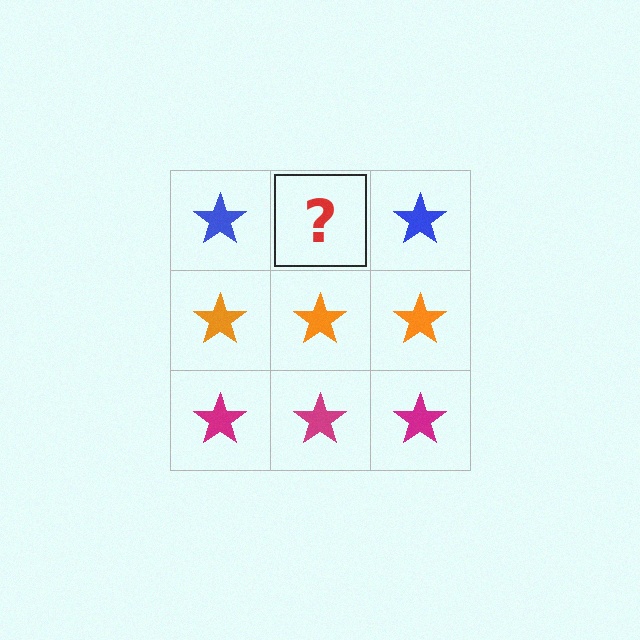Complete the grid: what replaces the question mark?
The question mark should be replaced with a blue star.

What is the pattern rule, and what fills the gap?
The rule is that each row has a consistent color. The gap should be filled with a blue star.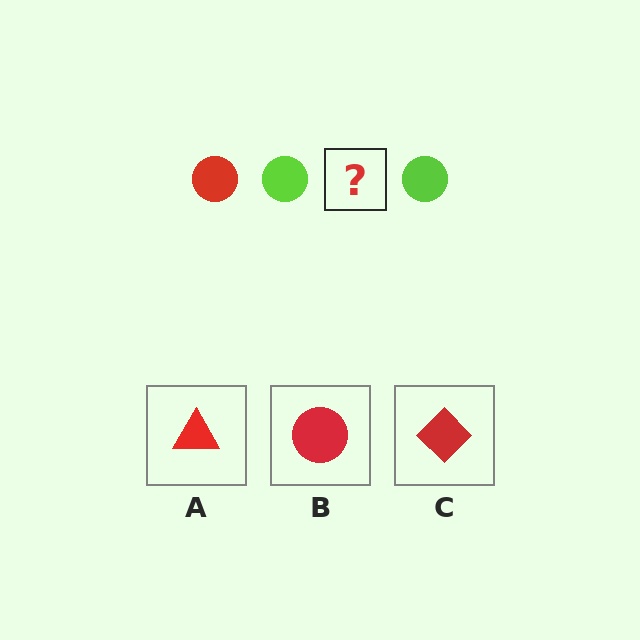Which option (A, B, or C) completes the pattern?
B.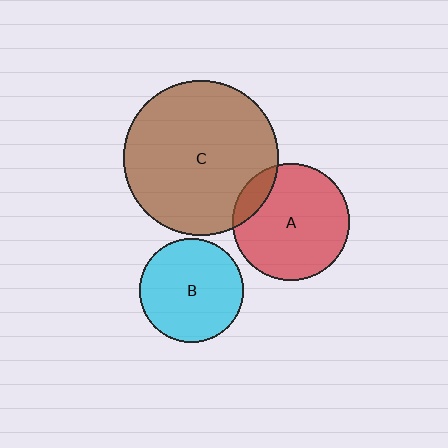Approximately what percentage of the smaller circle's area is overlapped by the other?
Approximately 10%.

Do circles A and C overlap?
Yes.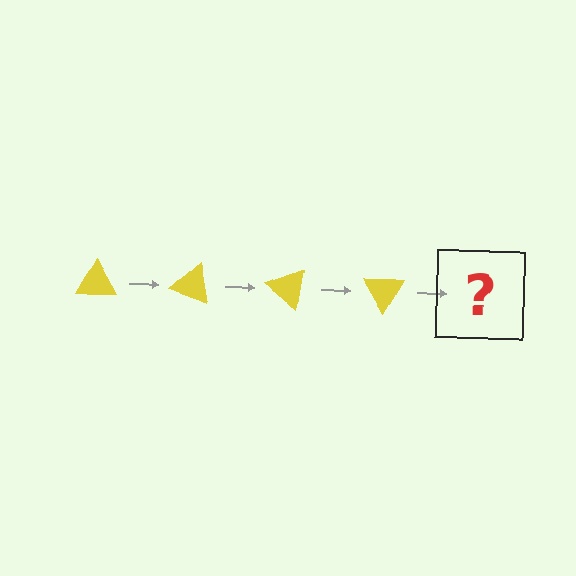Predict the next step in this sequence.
The next step is a yellow triangle rotated 80 degrees.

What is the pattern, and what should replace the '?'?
The pattern is that the triangle rotates 20 degrees each step. The '?' should be a yellow triangle rotated 80 degrees.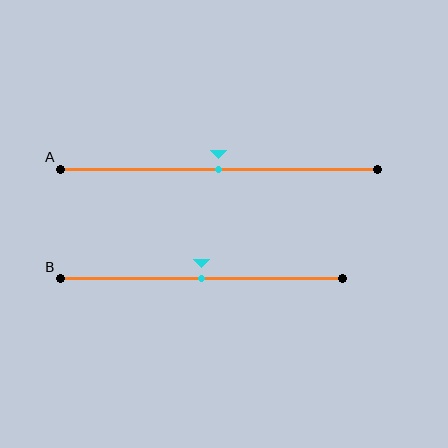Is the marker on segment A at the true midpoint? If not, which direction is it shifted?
Yes, the marker on segment A is at the true midpoint.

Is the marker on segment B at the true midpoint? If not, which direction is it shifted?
Yes, the marker on segment B is at the true midpoint.